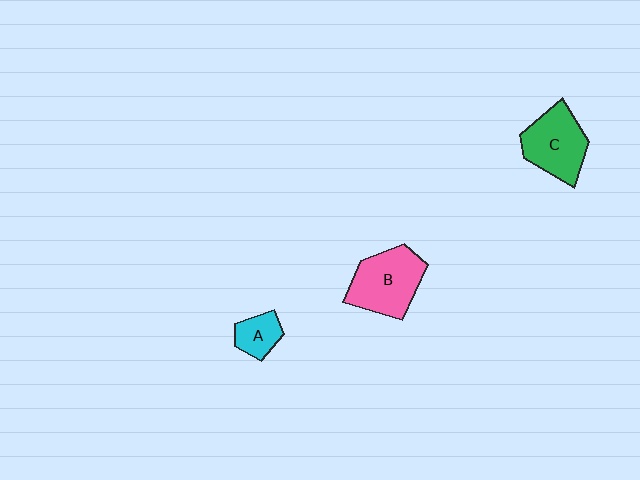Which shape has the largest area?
Shape B (pink).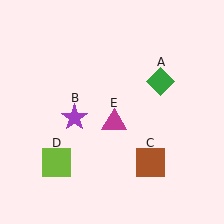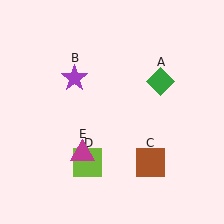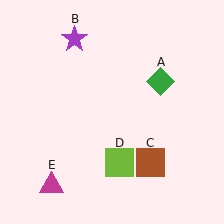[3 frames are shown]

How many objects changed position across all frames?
3 objects changed position: purple star (object B), lime square (object D), magenta triangle (object E).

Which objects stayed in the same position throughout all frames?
Green diamond (object A) and brown square (object C) remained stationary.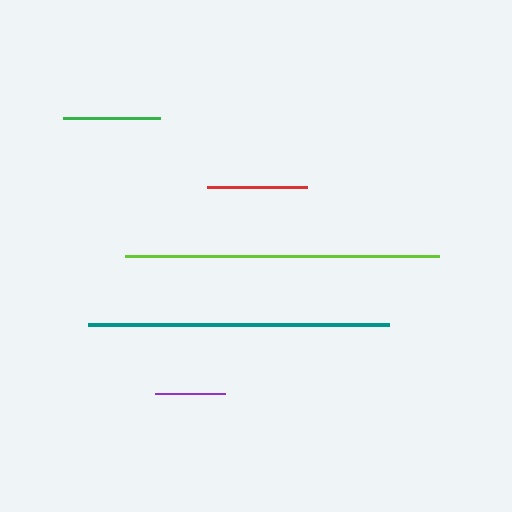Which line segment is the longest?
The lime line is the longest at approximately 314 pixels.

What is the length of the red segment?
The red segment is approximately 100 pixels long.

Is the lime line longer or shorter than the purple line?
The lime line is longer than the purple line.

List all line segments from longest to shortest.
From longest to shortest: lime, teal, red, green, purple.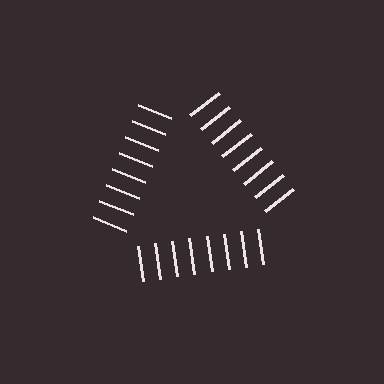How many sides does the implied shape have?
3 sides — the line-ends trace a triangle.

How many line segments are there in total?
24 — 8 along each of the 3 edges.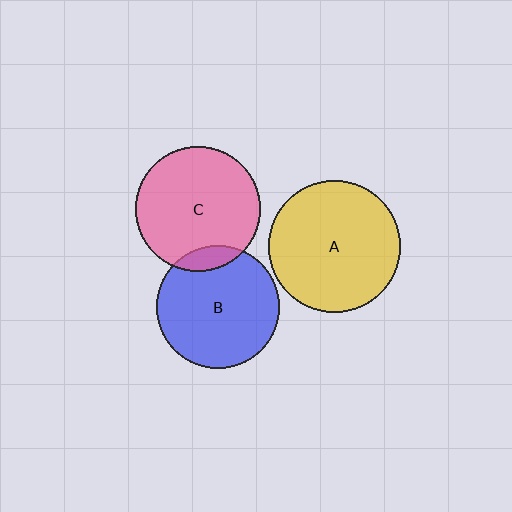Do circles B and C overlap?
Yes.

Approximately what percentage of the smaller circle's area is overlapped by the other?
Approximately 10%.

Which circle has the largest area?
Circle A (yellow).